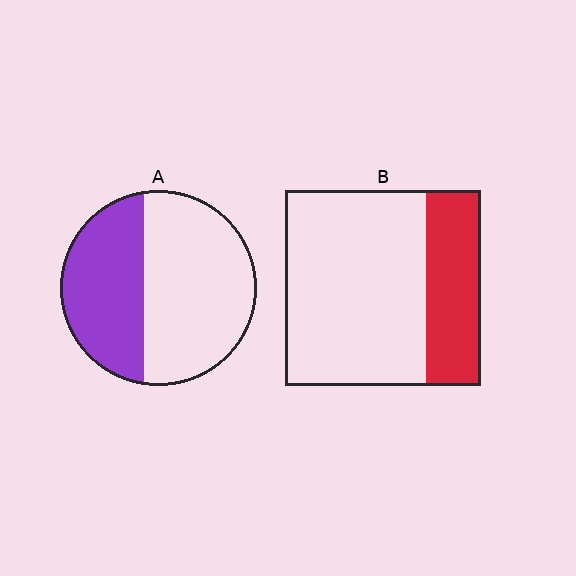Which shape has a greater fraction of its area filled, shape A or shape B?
Shape A.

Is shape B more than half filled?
No.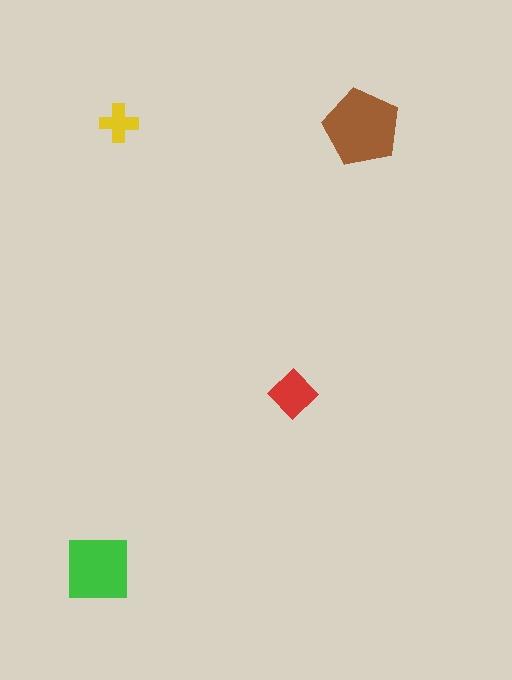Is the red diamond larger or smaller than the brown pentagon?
Smaller.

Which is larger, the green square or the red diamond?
The green square.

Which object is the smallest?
The yellow cross.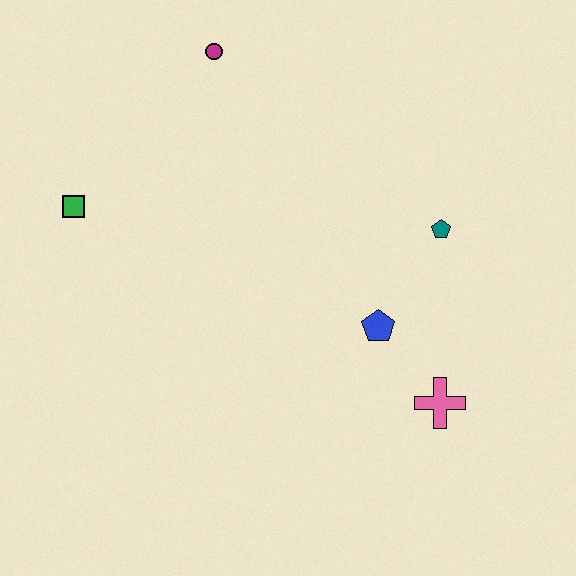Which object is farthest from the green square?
The pink cross is farthest from the green square.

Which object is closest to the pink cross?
The blue pentagon is closest to the pink cross.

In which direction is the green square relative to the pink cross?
The green square is to the left of the pink cross.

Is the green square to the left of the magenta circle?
Yes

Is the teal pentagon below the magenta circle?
Yes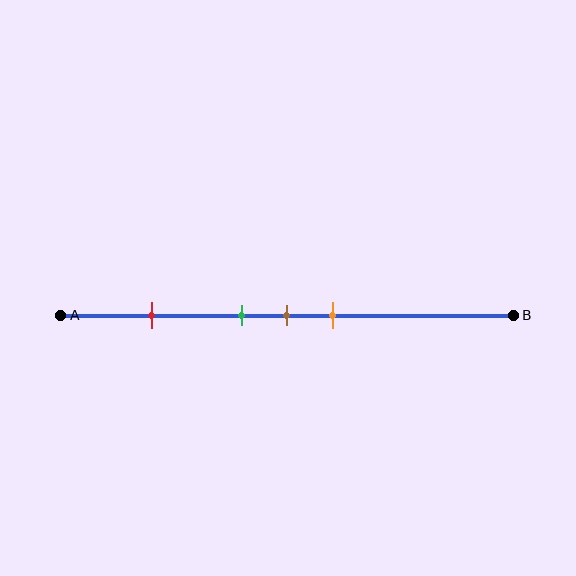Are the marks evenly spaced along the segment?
No, the marks are not evenly spaced.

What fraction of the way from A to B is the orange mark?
The orange mark is approximately 60% (0.6) of the way from A to B.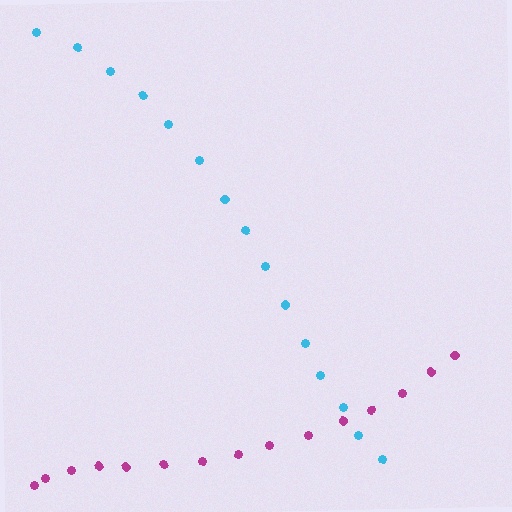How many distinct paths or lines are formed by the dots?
There are 2 distinct paths.